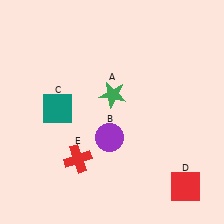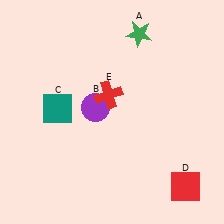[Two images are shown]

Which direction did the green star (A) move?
The green star (A) moved up.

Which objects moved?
The objects that moved are: the green star (A), the purple circle (B), the red cross (E).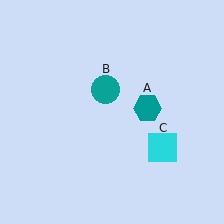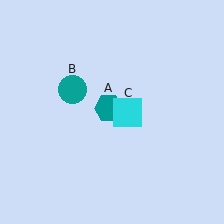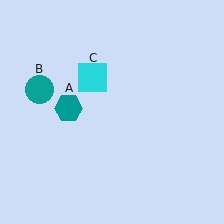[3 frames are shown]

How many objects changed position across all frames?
3 objects changed position: teal hexagon (object A), teal circle (object B), cyan square (object C).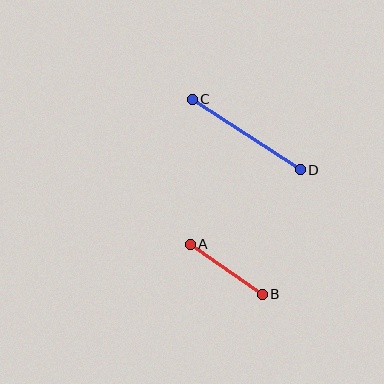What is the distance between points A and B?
The distance is approximately 88 pixels.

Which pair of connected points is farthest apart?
Points C and D are farthest apart.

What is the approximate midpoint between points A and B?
The midpoint is at approximately (226, 269) pixels.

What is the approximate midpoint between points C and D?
The midpoint is at approximately (246, 134) pixels.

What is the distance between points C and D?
The distance is approximately 129 pixels.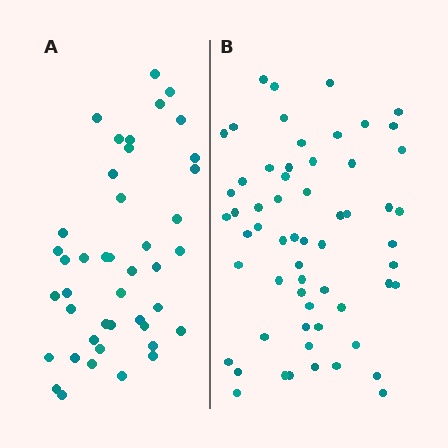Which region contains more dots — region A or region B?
Region B (the right region) has more dots.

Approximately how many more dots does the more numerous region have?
Region B has approximately 15 more dots than region A.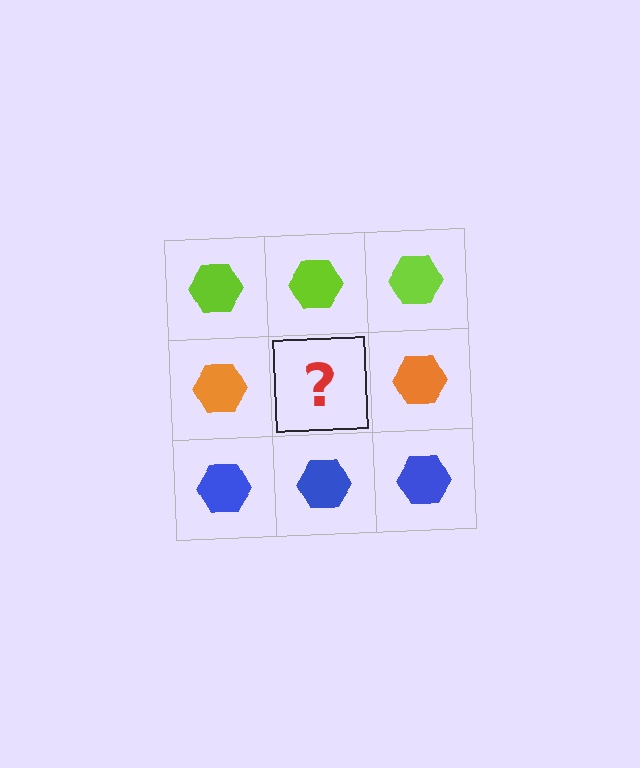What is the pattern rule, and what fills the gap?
The rule is that each row has a consistent color. The gap should be filled with an orange hexagon.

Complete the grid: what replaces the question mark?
The question mark should be replaced with an orange hexagon.